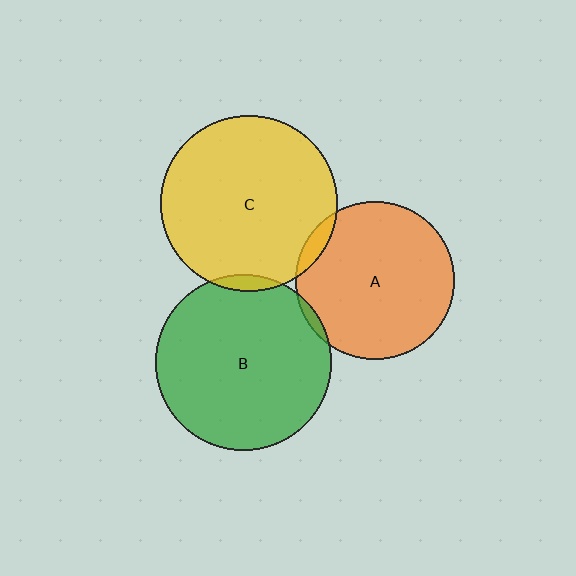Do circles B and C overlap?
Yes.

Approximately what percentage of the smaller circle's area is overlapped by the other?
Approximately 5%.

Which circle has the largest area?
Circle C (yellow).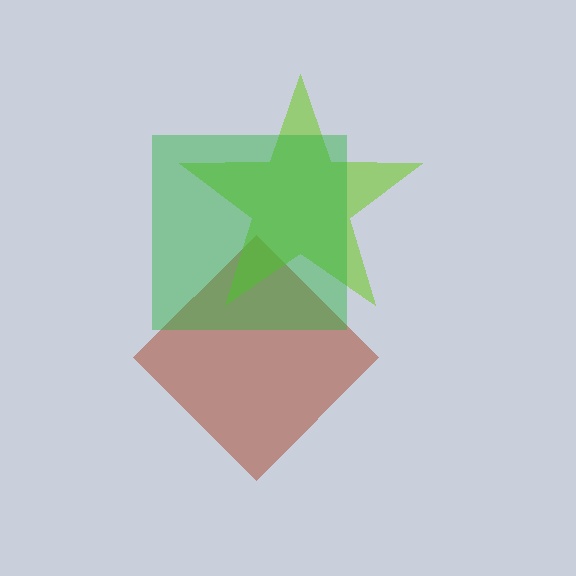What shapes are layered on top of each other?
The layered shapes are: a brown diamond, a lime star, a green square.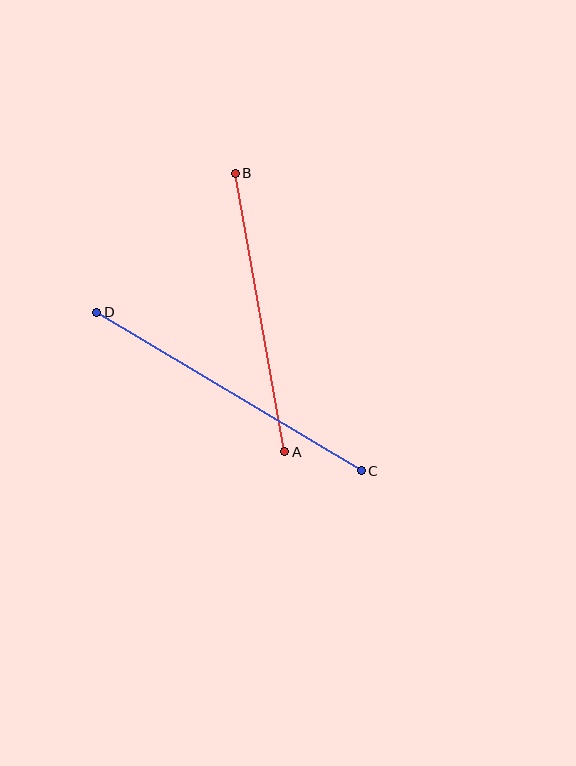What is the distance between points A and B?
The distance is approximately 283 pixels.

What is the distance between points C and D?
The distance is approximately 309 pixels.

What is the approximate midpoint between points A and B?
The midpoint is at approximately (260, 312) pixels.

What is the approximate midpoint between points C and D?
The midpoint is at approximately (229, 391) pixels.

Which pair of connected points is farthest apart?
Points C and D are farthest apart.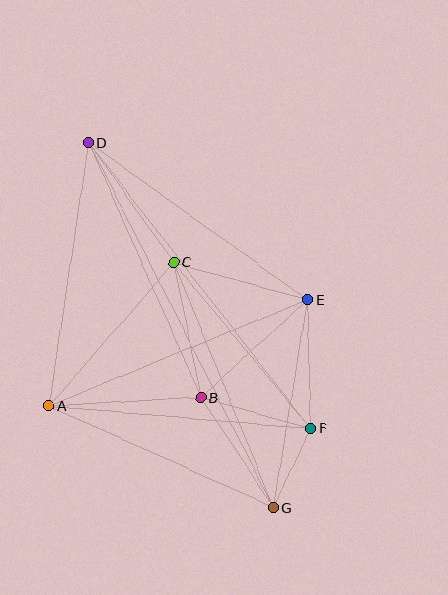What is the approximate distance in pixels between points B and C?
The distance between B and C is approximately 138 pixels.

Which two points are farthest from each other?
Points D and G are farthest from each other.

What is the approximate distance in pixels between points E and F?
The distance between E and F is approximately 129 pixels.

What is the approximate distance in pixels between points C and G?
The distance between C and G is approximately 265 pixels.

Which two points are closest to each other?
Points F and G are closest to each other.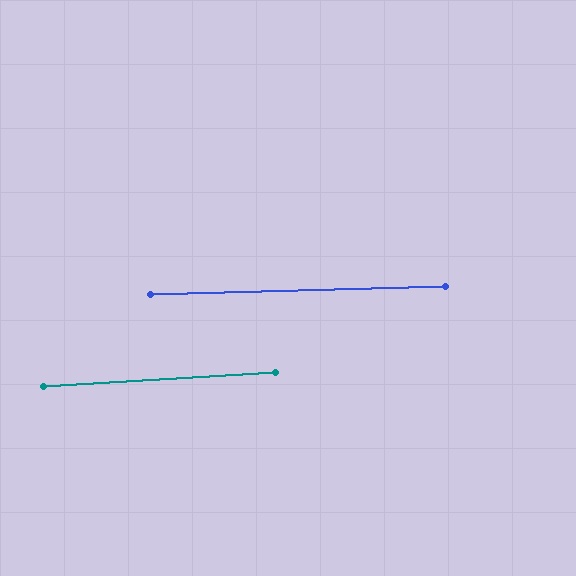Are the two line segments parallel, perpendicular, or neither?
Parallel — their directions differ by only 2.0°.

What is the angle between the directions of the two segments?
Approximately 2 degrees.